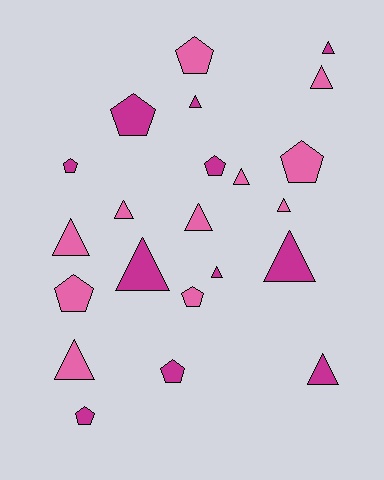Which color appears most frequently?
Pink, with 11 objects.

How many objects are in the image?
There are 22 objects.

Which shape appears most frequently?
Triangle, with 13 objects.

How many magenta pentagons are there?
There are 5 magenta pentagons.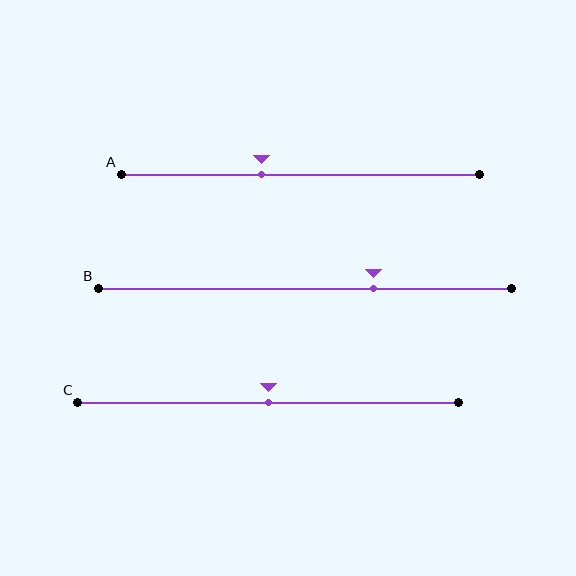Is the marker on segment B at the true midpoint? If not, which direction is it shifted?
No, the marker on segment B is shifted to the right by about 17% of the segment length.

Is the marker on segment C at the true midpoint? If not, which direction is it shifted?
Yes, the marker on segment C is at the true midpoint.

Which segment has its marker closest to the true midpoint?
Segment C has its marker closest to the true midpoint.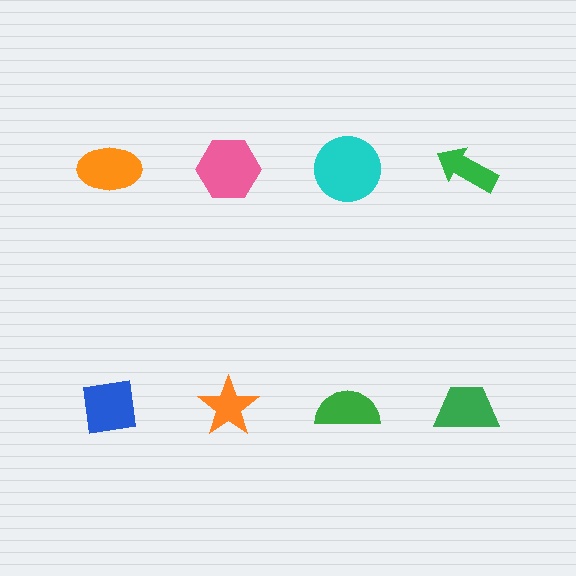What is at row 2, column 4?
A green trapezoid.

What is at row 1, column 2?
A pink hexagon.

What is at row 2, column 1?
A blue square.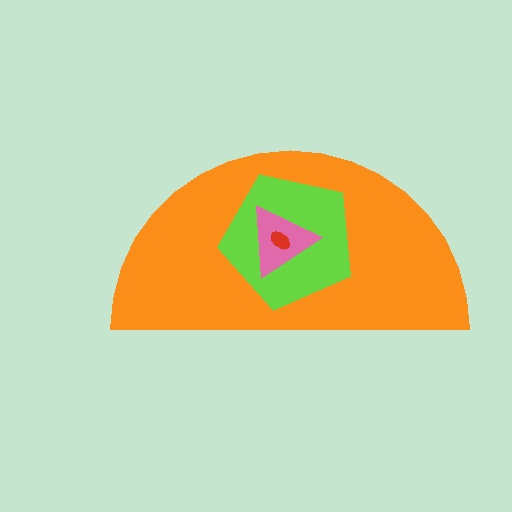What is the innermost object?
The red ellipse.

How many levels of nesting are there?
4.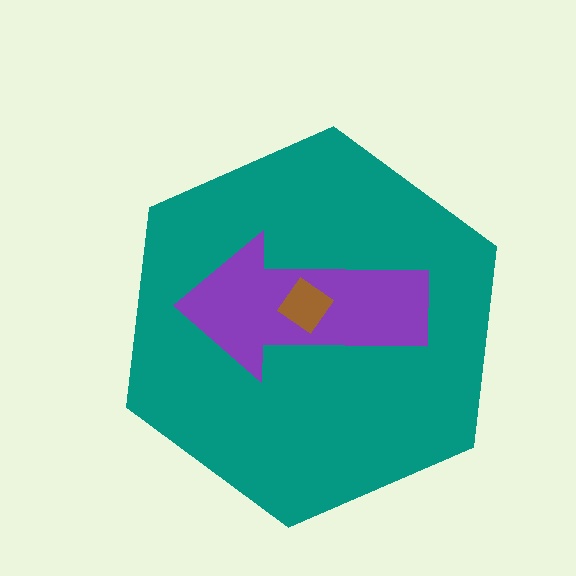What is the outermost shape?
The teal hexagon.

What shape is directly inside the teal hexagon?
The purple arrow.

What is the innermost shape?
The brown diamond.